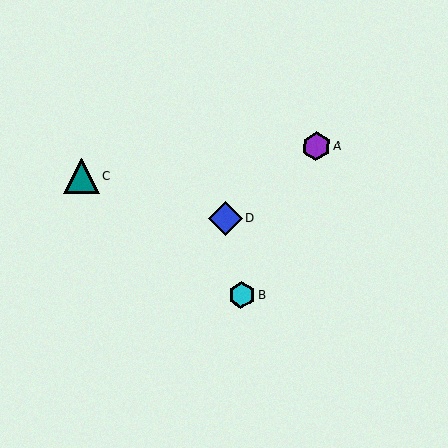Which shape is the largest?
The teal triangle (labeled C) is the largest.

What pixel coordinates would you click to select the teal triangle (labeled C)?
Click at (82, 176) to select the teal triangle C.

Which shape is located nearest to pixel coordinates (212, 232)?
The blue diamond (labeled D) at (225, 218) is nearest to that location.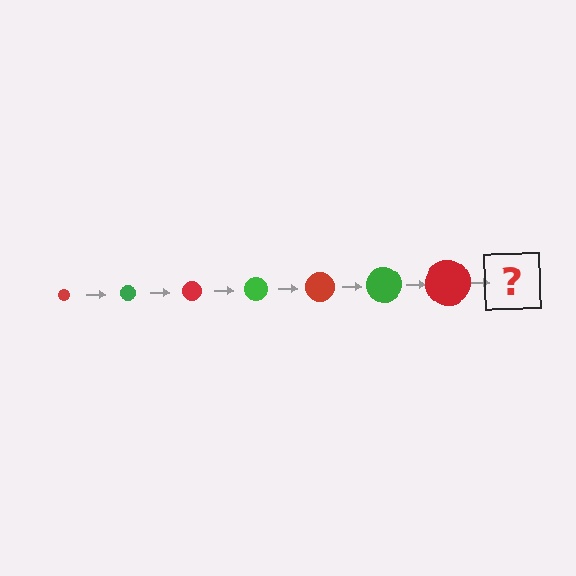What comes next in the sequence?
The next element should be a green circle, larger than the previous one.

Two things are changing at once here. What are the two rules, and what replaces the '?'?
The two rules are that the circle grows larger each step and the color cycles through red and green. The '?' should be a green circle, larger than the previous one.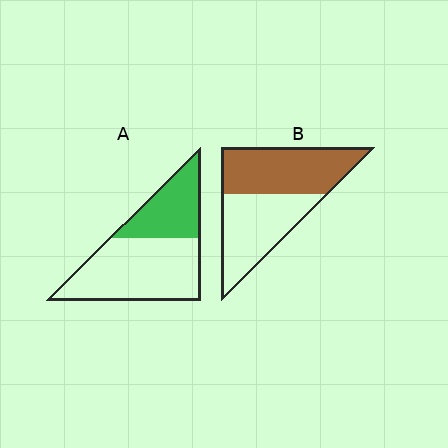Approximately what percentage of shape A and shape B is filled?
A is approximately 35% and B is approximately 50%.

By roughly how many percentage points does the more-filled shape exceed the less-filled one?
By roughly 15 percentage points (B over A).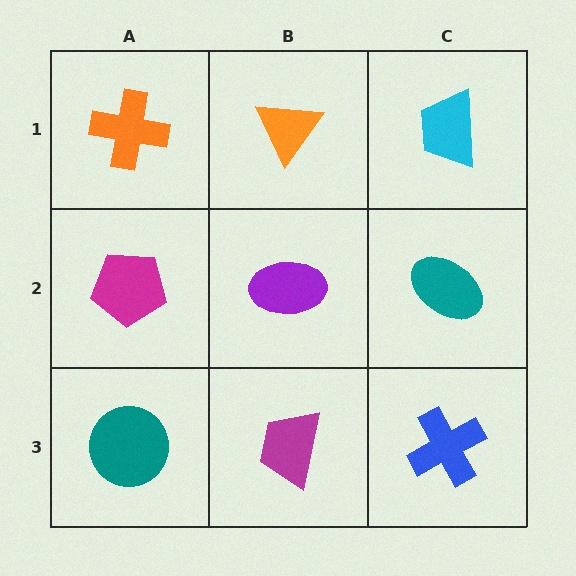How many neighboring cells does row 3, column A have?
2.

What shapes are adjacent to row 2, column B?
An orange triangle (row 1, column B), a magenta trapezoid (row 3, column B), a magenta pentagon (row 2, column A), a teal ellipse (row 2, column C).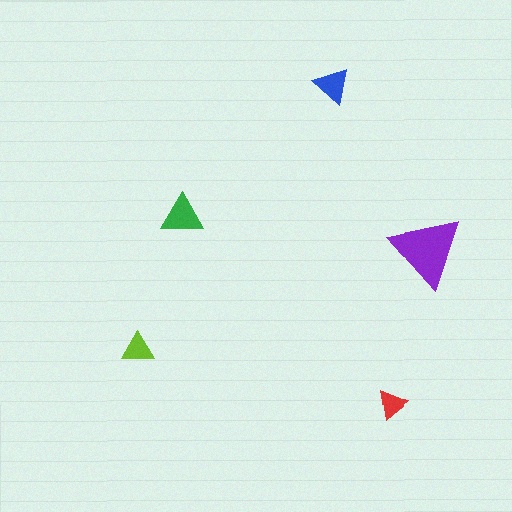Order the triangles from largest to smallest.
the purple one, the green one, the blue one, the lime one, the red one.